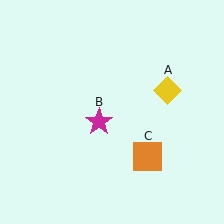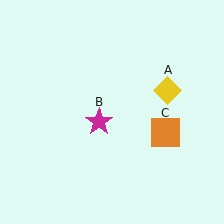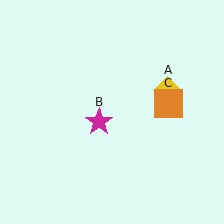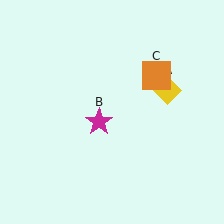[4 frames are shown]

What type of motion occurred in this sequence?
The orange square (object C) rotated counterclockwise around the center of the scene.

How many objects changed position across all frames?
1 object changed position: orange square (object C).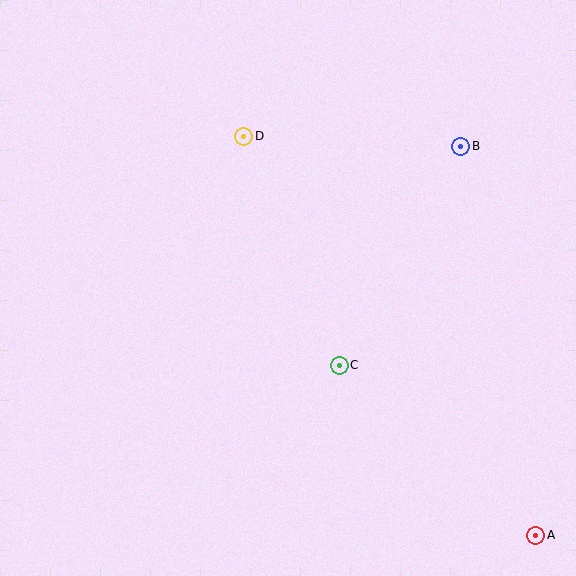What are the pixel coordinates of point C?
Point C is at (339, 365).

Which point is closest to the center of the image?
Point C at (339, 365) is closest to the center.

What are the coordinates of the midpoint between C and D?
The midpoint between C and D is at (291, 251).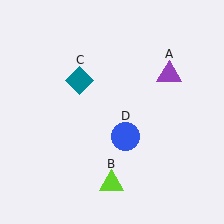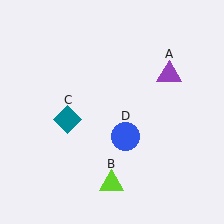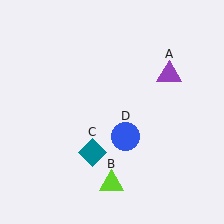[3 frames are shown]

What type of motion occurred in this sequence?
The teal diamond (object C) rotated counterclockwise around the center of the scene.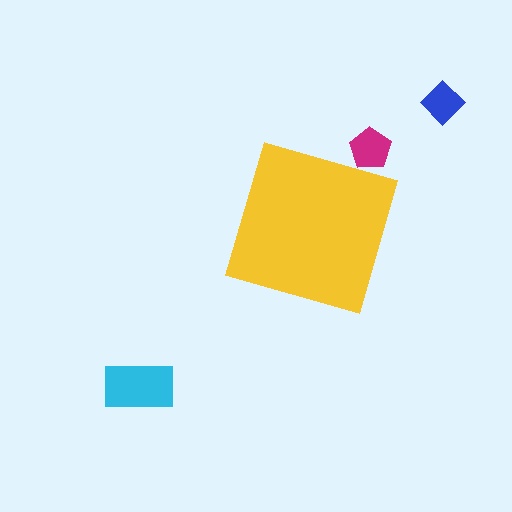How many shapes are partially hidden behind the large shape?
1 shape is partially hidden.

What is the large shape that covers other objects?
A yellow diamond.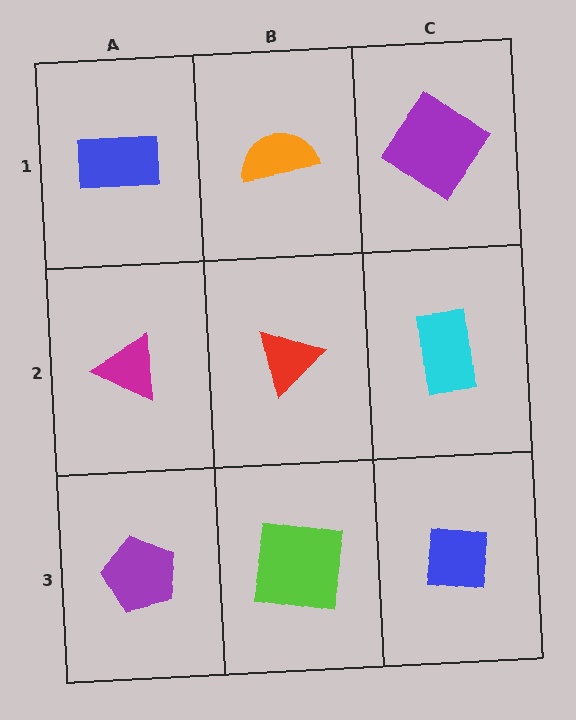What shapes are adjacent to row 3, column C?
A cyan rectangle (row 2, column C), a lime square (row 3, column B).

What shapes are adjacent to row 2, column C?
A purple diamond (row 1, column C), a blue square (row 3, column C), a red triangle (row 2, column B).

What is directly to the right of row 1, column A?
An orange semicircle.